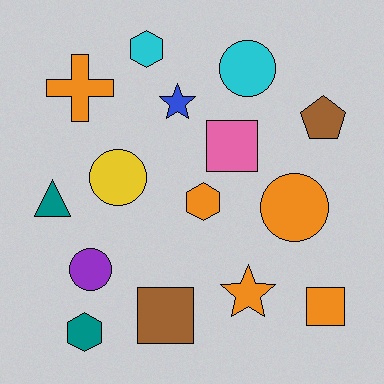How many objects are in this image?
There are 15 objects.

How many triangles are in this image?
There is 1 triangle.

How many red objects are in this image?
There are no red objects.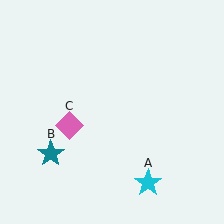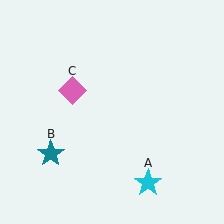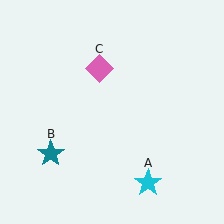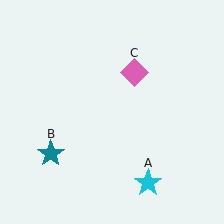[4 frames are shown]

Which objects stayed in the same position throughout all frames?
Cyan star (object A) and teal star (object B) remained stationary.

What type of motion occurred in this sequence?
The pink diamond (object C) rotated clockwise around the center of the scene.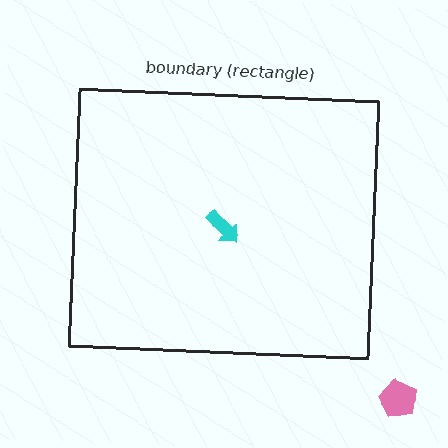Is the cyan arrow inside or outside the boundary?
Inside.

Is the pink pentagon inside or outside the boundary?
Outside.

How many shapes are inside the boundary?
1 inside, 1 outside.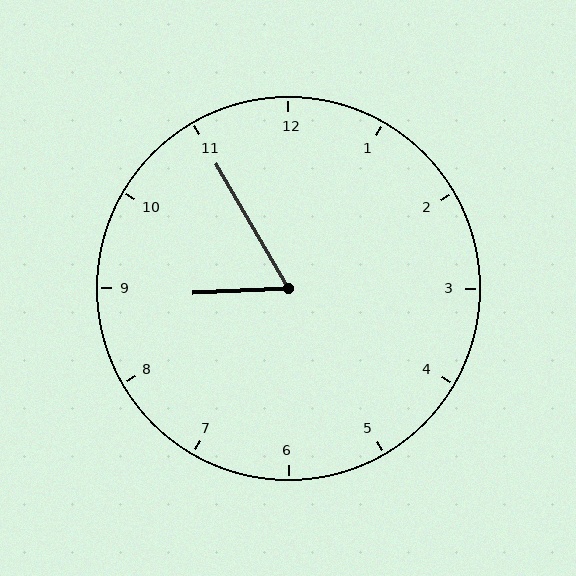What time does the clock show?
8:55.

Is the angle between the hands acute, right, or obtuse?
It is acute.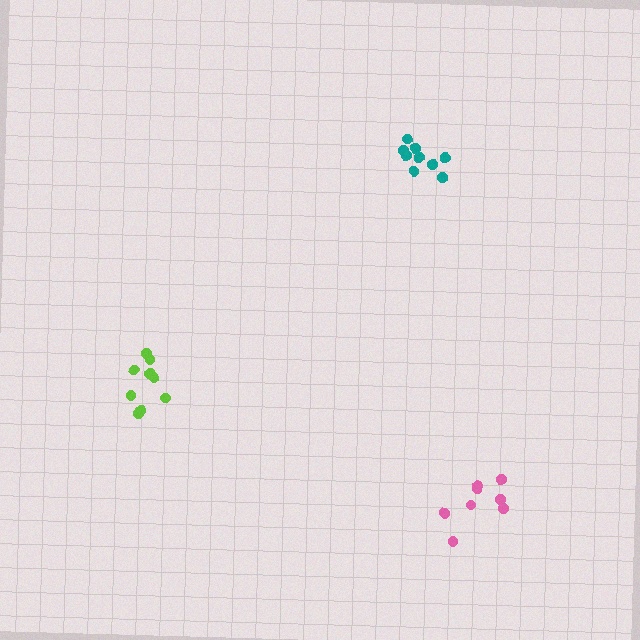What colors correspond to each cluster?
The clusters are colored: lime, pink, teal.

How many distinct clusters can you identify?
There are 3 distinct clusters.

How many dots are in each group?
Group 1: 9 dots, Group 2: 8 dots, Group 3: 9 dots (26 total).